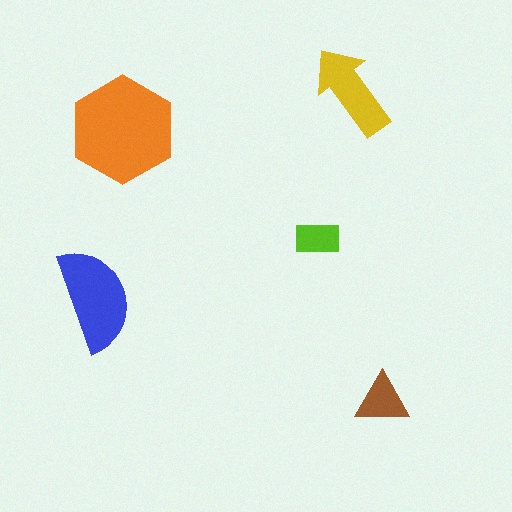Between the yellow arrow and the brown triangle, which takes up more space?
The yellow arrow.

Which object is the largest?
The orange hexagon.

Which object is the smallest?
The lime rectangle.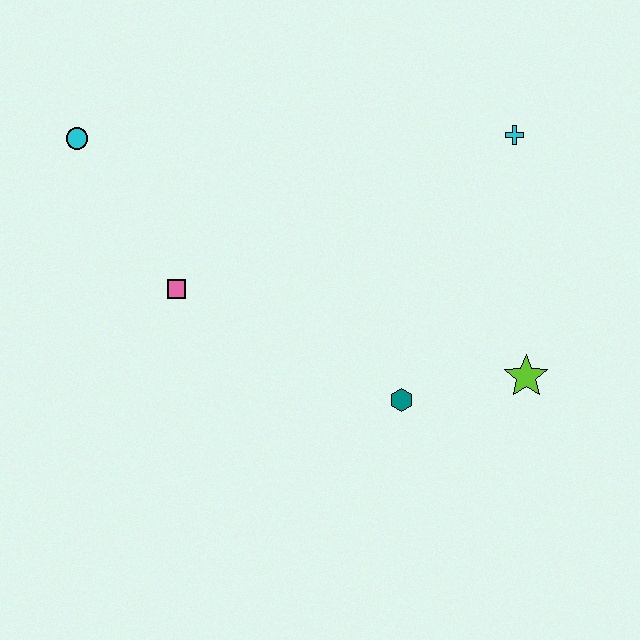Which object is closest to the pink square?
The cyan circle is closest to the pink square.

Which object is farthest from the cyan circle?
The lime star is farthest from the cyan circle.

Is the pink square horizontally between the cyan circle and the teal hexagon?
Yes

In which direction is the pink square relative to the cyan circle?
The pink square is below the cyan circle.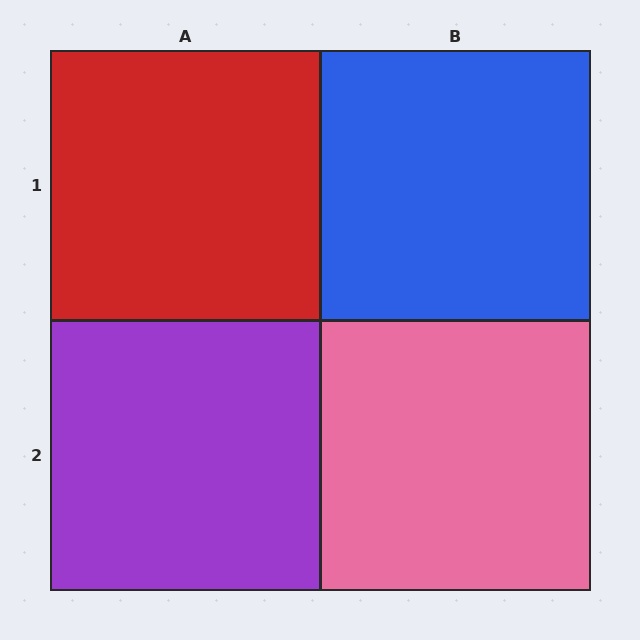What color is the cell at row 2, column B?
Pink.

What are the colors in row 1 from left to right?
Red, blue.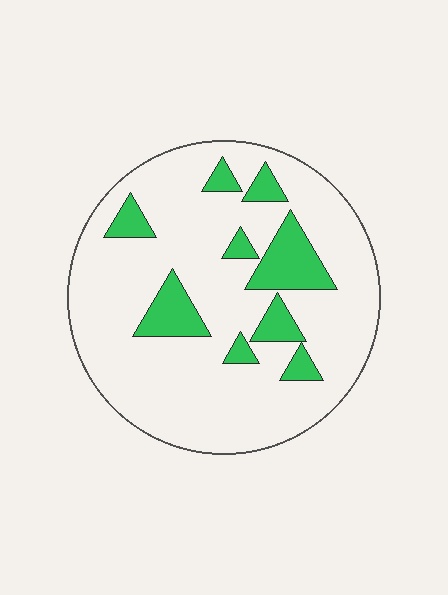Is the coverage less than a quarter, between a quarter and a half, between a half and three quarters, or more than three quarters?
Less than a quarter.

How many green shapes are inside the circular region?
9.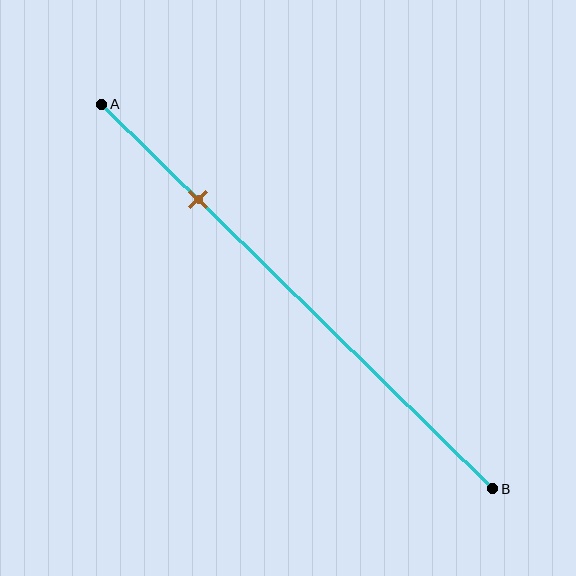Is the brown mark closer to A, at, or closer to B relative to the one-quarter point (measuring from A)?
The brown mark is approximately at the one-quarter point of segment AB.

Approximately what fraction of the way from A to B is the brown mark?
The brown mark is approximately 25% of the way from A to B.